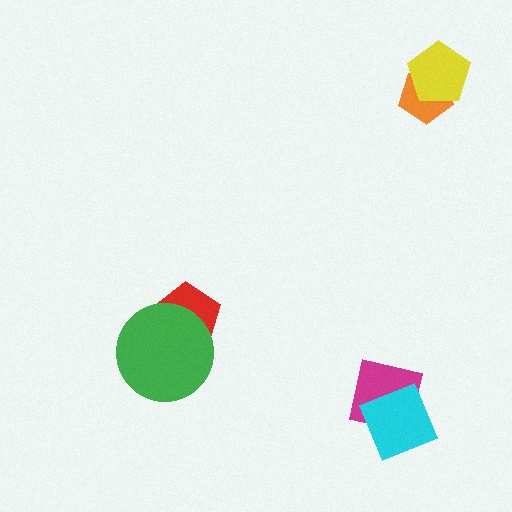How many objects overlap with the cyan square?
1 object overlaps with the cyan square.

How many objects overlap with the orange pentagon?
1 object overlaps with the orange pentagon.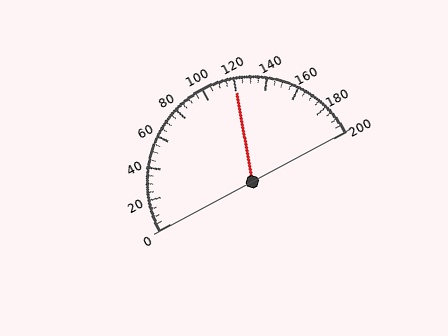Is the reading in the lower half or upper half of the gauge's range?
The reading is in the upper half of the range (0 to 200).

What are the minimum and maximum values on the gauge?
The gauge ranges from 0 to 200.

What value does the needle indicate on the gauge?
The needle indicates approximately 120.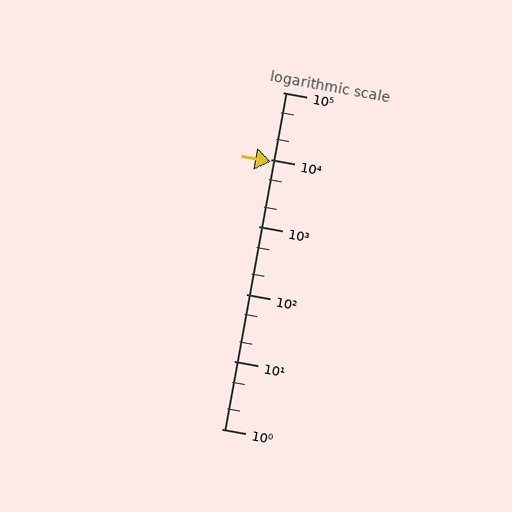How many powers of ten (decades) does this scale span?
The scale spans 5 decades, from 1 to 100000.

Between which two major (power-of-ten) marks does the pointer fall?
The pointer is between 1000 and 10000.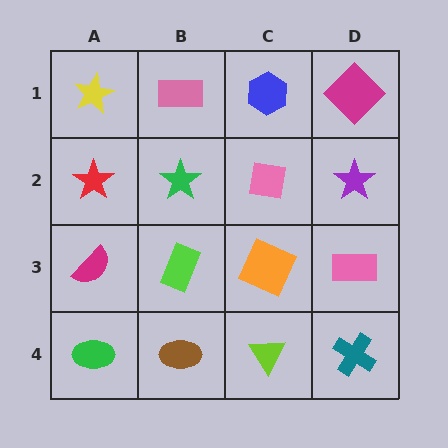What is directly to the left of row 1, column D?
A blue hexagon.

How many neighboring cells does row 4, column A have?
2.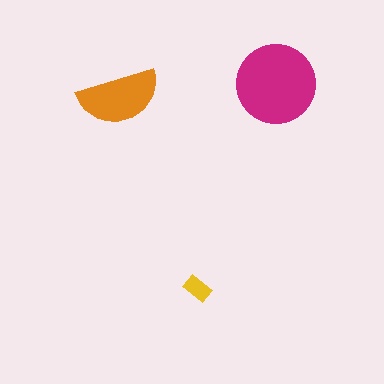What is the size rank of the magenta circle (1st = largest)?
1st.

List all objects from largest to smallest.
The magenta circle, the orange semicircle, the yellow rectangle.